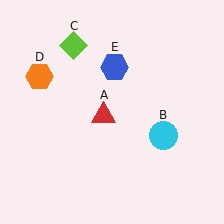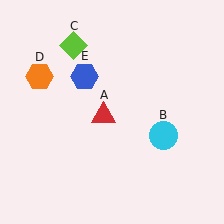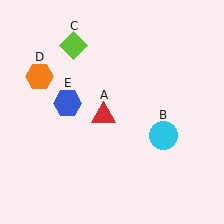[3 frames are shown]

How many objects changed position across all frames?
1 object changed position: blue hexagon (object E).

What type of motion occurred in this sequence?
The blue hexagon (object E) rotated counterclockwise around the center of the scene.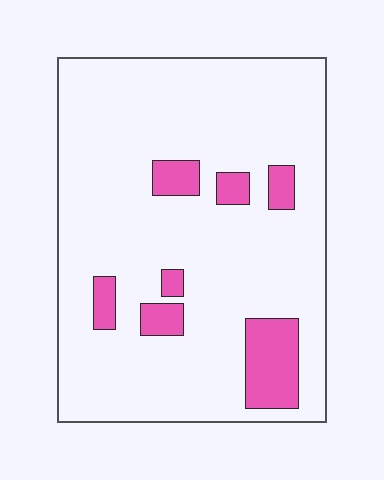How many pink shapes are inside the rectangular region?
7.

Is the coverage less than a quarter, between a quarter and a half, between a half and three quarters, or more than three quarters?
Less than a quarter.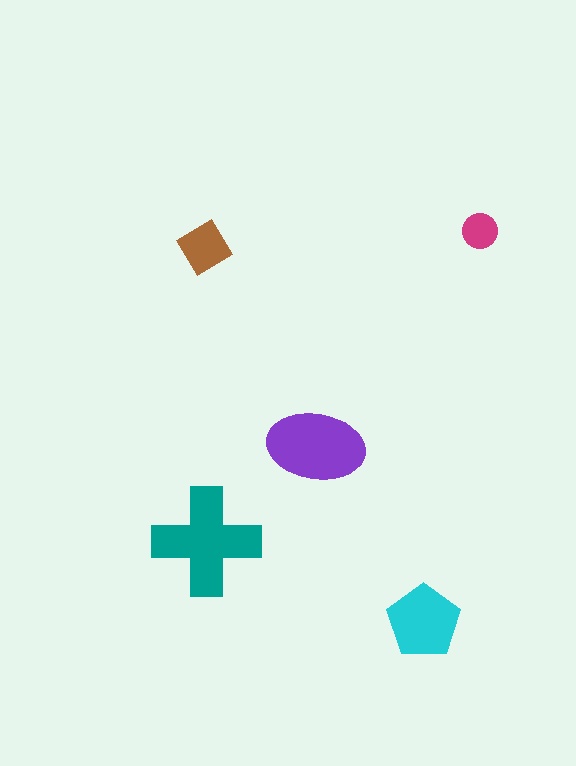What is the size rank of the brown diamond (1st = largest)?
4th.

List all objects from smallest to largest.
The magenta circle, the brown diamond, the cyan pentagon, the purple ellipse, the teal cross.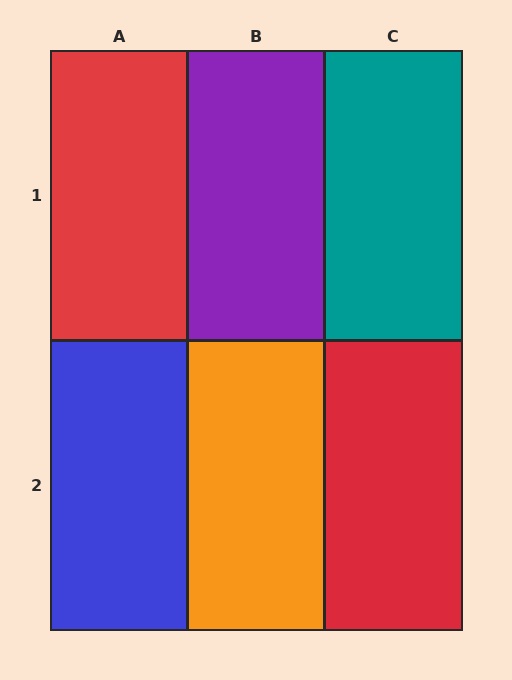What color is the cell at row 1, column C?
Teal.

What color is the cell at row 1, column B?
Purple.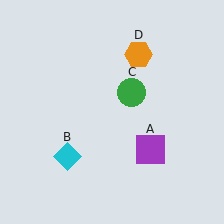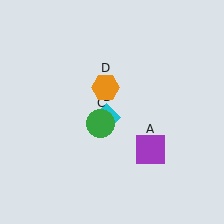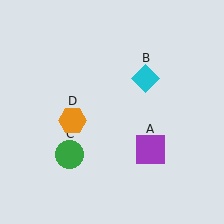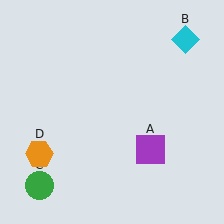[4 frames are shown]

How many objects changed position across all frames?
3 objects changed position: cyan diamond (object B), green circle (object C), orange hexagon (object D).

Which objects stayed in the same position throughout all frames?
Purple square (object A) remained stationary.